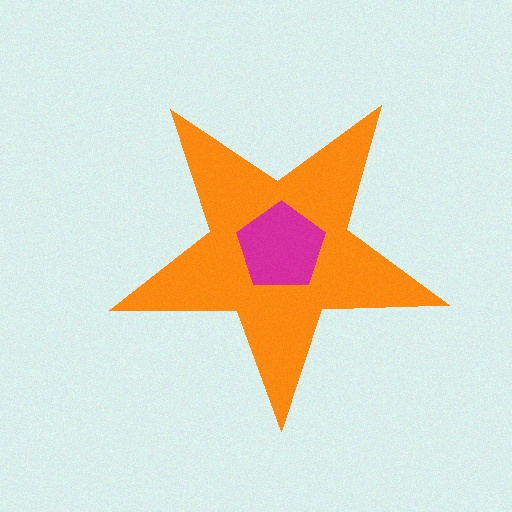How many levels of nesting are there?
2.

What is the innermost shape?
The magenta pentagon.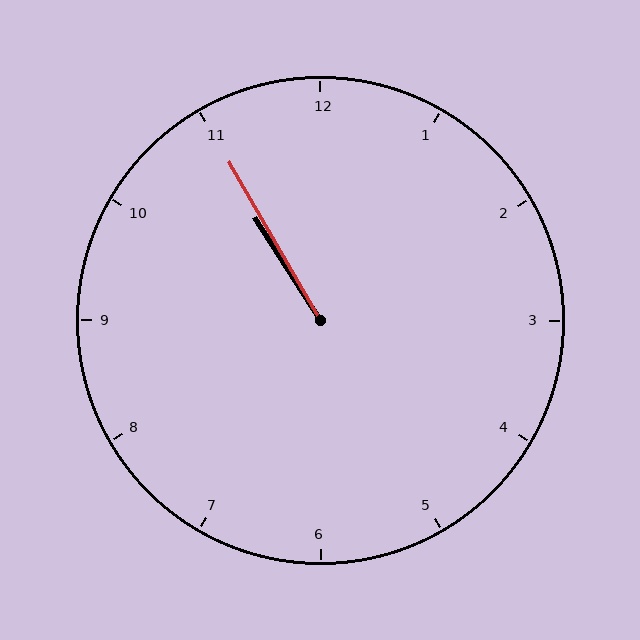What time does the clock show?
10:55.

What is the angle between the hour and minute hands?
Approximately 2 degrees.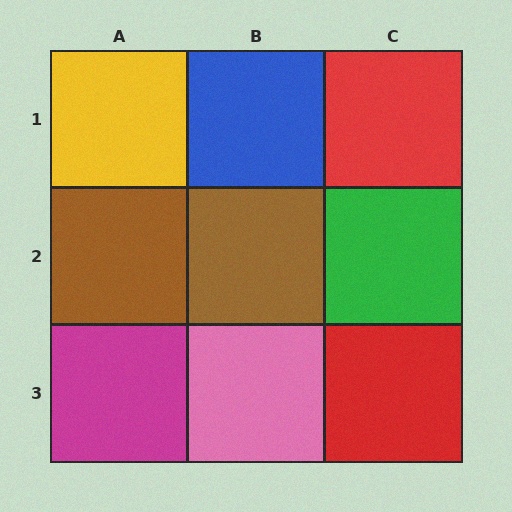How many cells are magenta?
1 cell is magenta.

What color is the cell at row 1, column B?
Blue.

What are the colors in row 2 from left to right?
Brown, brown, green.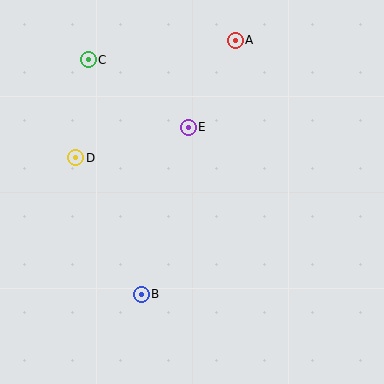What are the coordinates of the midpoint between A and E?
The midpoint between A and E is at (212, 84).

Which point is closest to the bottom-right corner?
Point B is closest to the bottom-right corner.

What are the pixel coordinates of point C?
Point C is at (88, 60).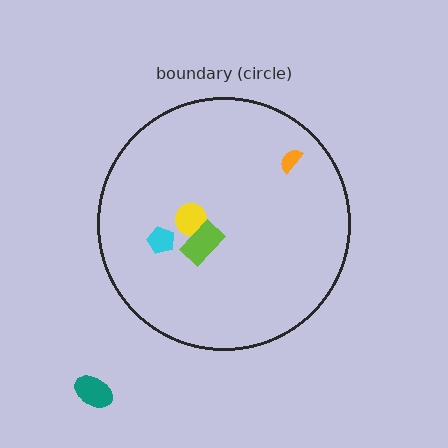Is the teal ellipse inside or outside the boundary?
Outside.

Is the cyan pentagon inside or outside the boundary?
Inside.